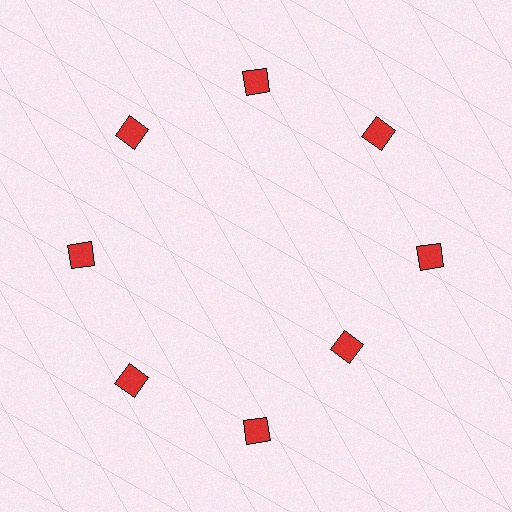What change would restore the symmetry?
The symmetry would be restored by moving it outward, back onto the ring so that all 8 diamonds sit at equal angles and equal distance from the center.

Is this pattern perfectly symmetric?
No. The 8 red diamonds are arranged in a ring, but one element near the 4 o'clock position is pulled inward toward the center, breaking the 8-fold rotational symmetry.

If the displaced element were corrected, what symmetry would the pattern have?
It would have 8-fold rotational symmetry — the pattern would map onto itself every 45 degrees.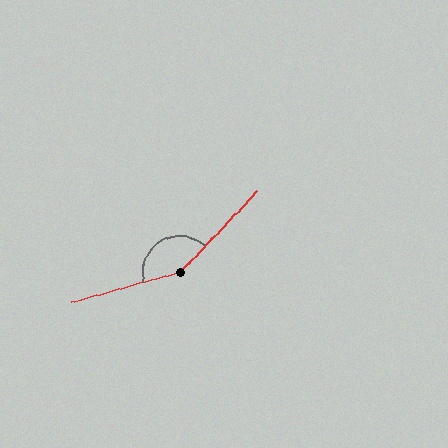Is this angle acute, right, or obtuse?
It is obtuse.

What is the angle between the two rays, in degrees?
Approximately 149 degrees.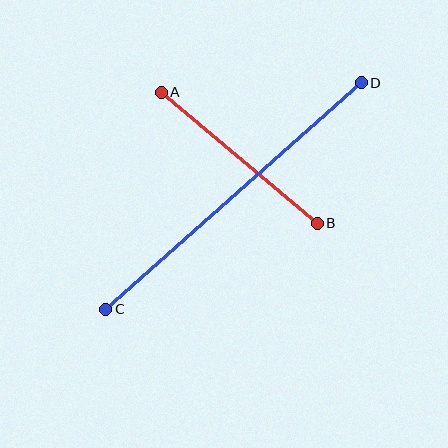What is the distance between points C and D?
The distance is approximately 341 pixels.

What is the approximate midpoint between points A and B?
The midpoint is at approximately (239, 158) pixels.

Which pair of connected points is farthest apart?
Points C and D are farthest apart.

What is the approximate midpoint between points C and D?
The midpoint is at approximately (234, 196) pixels.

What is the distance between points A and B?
The distance is approximately 204 pixels.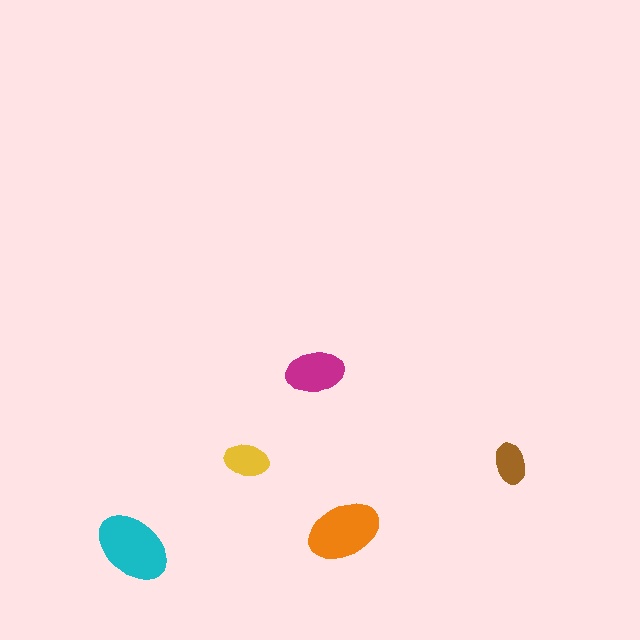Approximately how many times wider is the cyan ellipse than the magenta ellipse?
About 1.5 times wider.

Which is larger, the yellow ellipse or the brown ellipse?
The yellow one.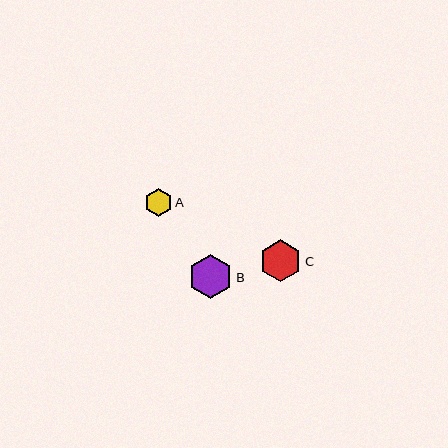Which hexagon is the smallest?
Hexagon A is the smallest with a size of approximately 27 pixels.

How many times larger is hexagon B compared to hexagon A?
Hexagon B is approximately 1.6 times the size of hexagon A.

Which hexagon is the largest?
Hexagon B is the largest with a size of approximately 44 pixels.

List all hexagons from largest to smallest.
From largest to smallest: B, C, A.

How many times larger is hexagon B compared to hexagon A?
Hexagon B is approximately 1.6 times the size of hexagon A.